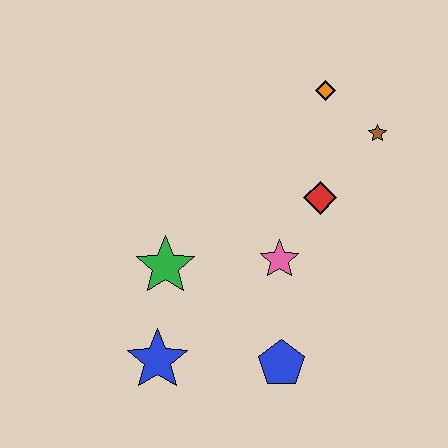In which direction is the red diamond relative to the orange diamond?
The red diamond is below the orange diamond.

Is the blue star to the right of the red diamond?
No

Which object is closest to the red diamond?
The pink star is closest to the red diamond.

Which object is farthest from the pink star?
The orange diamond is farthest from the pink star.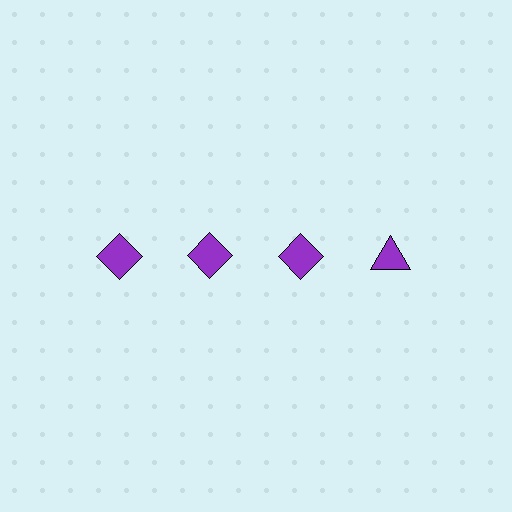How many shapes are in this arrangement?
There are 4 shapes arranged in a grid pattern.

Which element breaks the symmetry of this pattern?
The purple triangle in the top row, second from right column breaks the symmetry. All other shapes are purple diamonds.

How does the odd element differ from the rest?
It has a different shape: triangle instead of diamond.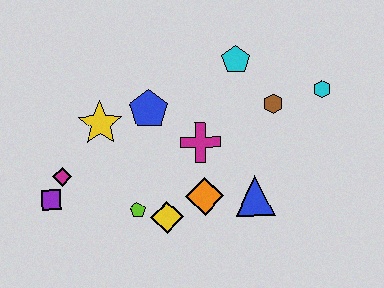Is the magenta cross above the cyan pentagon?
No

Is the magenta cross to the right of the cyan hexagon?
No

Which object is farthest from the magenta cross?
The purple square is farthest from the magenta cross.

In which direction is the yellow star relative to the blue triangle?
The yellow star is to the left of the blue triangle.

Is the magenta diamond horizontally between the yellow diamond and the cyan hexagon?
No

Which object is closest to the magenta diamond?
The purple square is closest to the magenta diamond.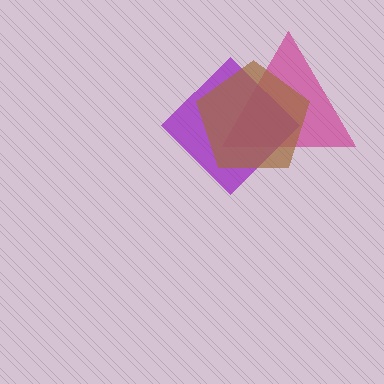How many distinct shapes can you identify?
There are 3 distinct shapes: a magenta triangle, a purple diamond, a brown pentagon.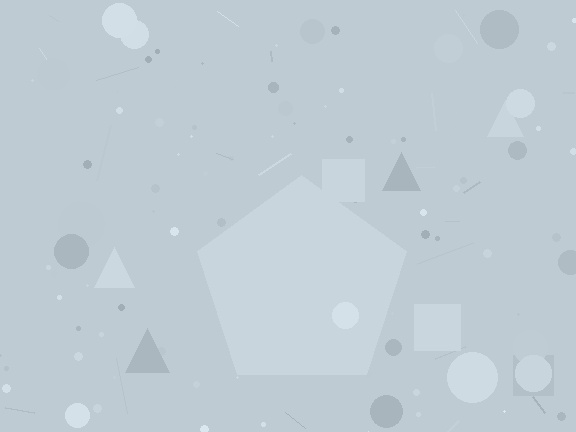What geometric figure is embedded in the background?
A pentagon is embedded in the background.